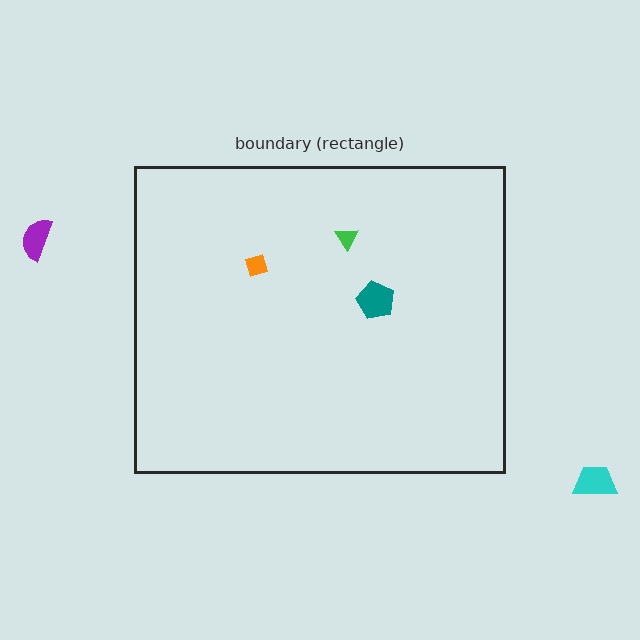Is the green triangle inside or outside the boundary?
Inside.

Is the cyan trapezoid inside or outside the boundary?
Outside.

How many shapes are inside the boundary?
3 inside, 2 outside.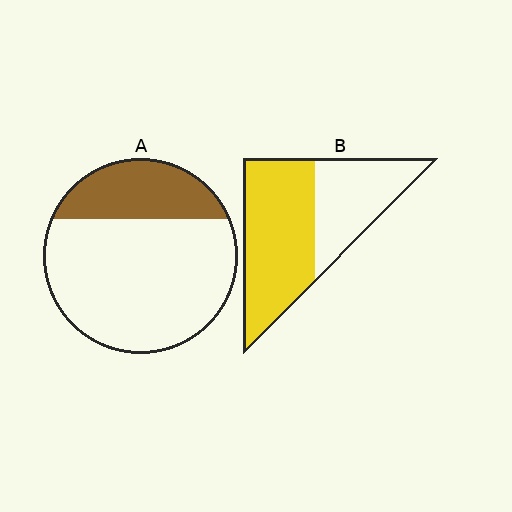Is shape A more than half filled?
No.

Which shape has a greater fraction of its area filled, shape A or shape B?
Shape B.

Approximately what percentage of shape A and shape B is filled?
A is approximately 25% and B is approximately 60%.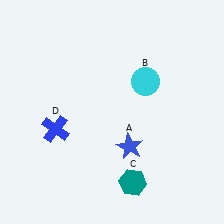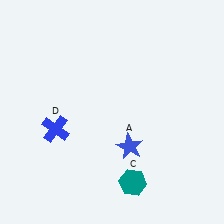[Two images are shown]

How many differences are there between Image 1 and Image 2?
There is 1 difference between the two images.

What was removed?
The cyan circle (B) was removed in Image 2.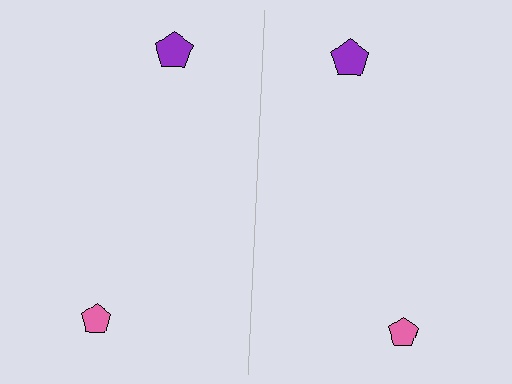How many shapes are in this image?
There are 4 shapes in this image.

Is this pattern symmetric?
Yes, this pattern has bilateral (reflection) symmetry.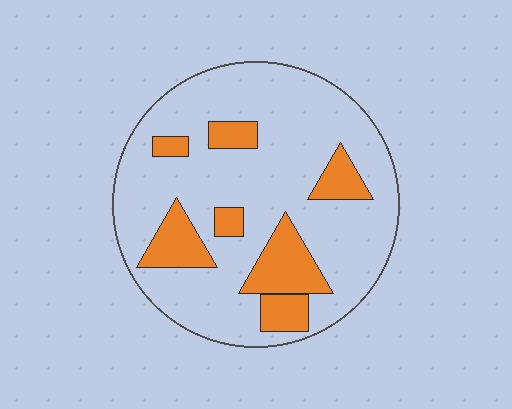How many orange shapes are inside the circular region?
7.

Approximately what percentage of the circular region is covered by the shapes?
Approximately 20%.